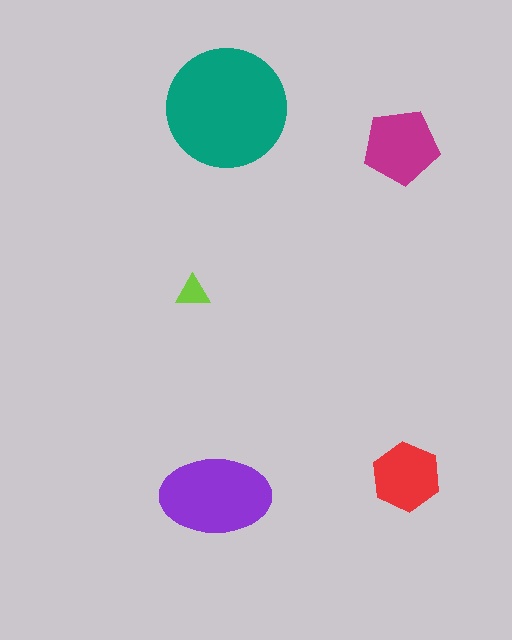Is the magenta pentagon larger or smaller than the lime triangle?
Larger.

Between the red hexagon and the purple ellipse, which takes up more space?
The purple ellipse.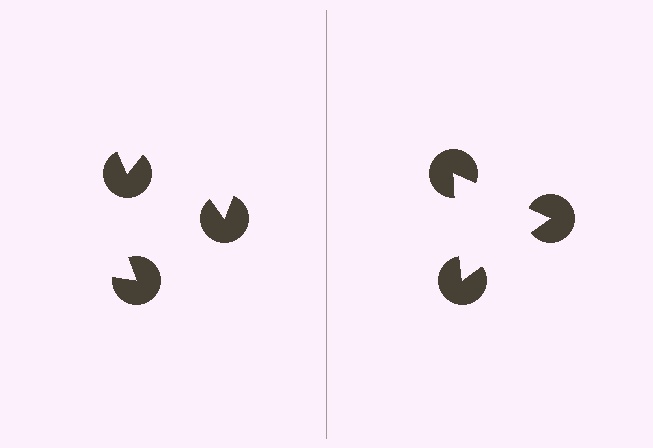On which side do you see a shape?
An illusory triangle appears on the right side. On the left side the wedge cuts are rotated, so no coherent shape forms.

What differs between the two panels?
The pac-man discs are positioned identically on both sides; only the wedge orientations differ. On the right they align to a triangle; on the left they are misaligned.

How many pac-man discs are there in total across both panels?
6 — 3 on each side.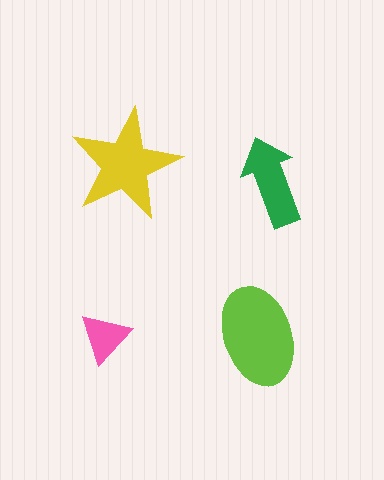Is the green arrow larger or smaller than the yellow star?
Smaller.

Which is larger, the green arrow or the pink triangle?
The green arrow.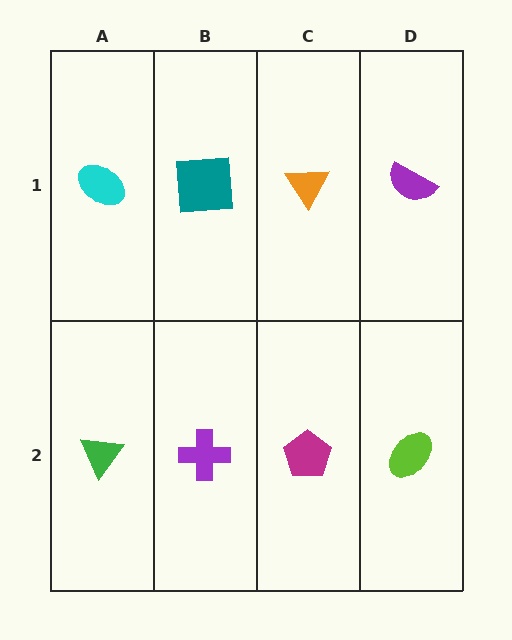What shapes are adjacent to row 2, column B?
A teal square (row 1, column B), a green triangle (row 2, column A), a magenta pentagon (row 2, column C).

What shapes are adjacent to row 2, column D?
A purple semicircle (row 1, column D), a magenta pentagon (row 2, column C).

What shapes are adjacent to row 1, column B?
A purple cross (row 2, column B), a cyan ellipse (row 1, column A), an orange triangle (row 1, column C).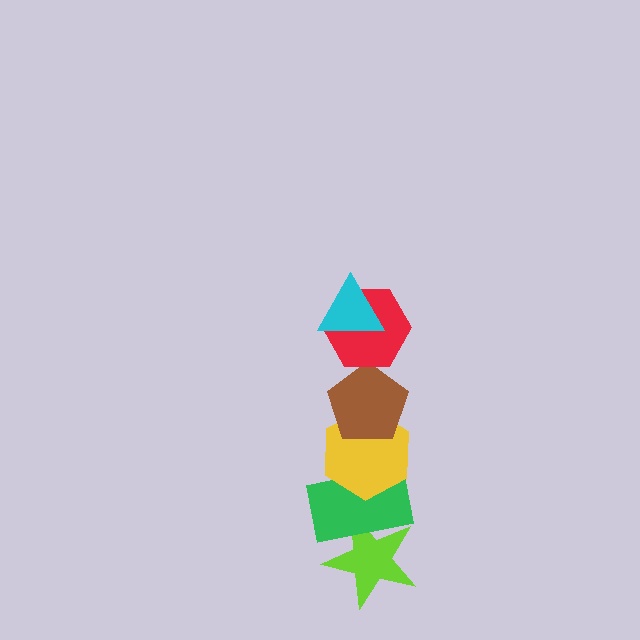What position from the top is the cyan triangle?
The cyan triangle is 1st from the top.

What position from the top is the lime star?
The lime star is 6th from the top.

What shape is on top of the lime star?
The green rectangle is on top of the lime star.